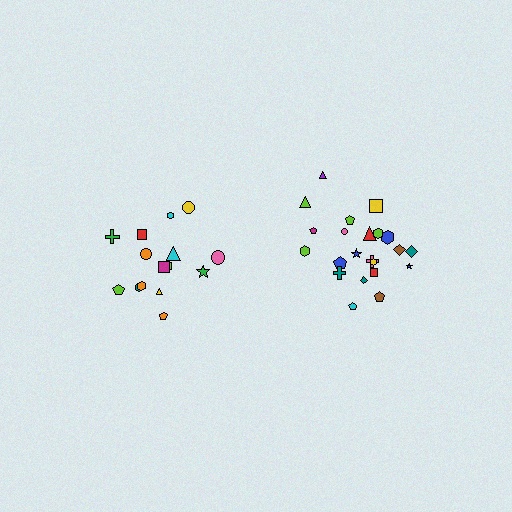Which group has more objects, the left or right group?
The right group.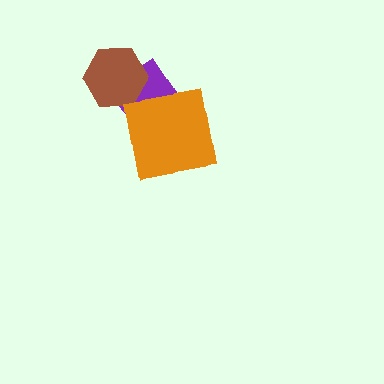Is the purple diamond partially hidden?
Yes, it is partially covered by another shape.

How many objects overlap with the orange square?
1 object overlaps with the orange square.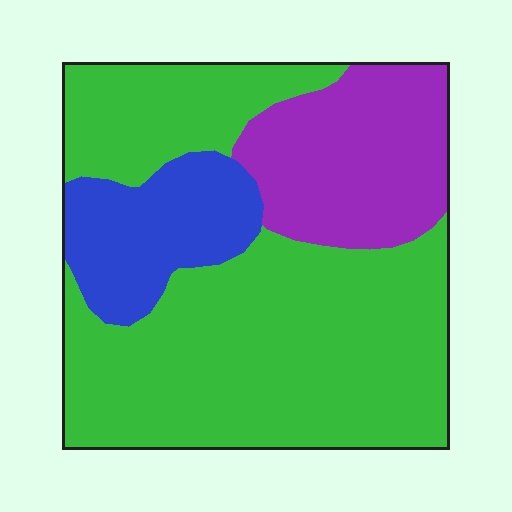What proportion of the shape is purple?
Purple covers roughly 20% of the shape.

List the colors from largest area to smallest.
From largest to smallest: green, purple, blue.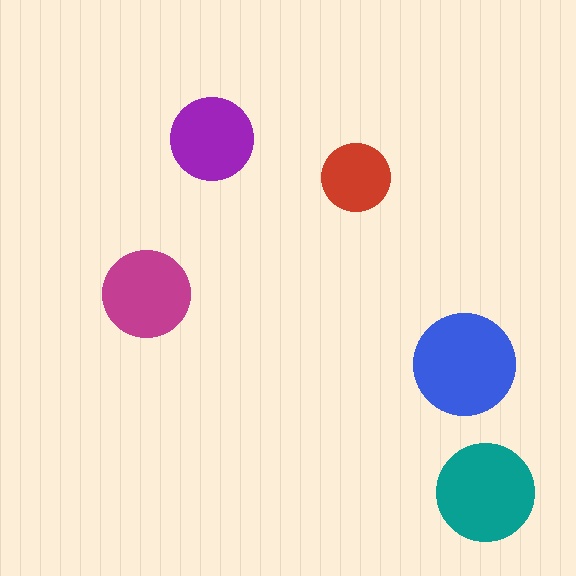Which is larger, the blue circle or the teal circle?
The blue one.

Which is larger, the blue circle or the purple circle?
The blue one.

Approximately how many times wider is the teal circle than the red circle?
About 1.5 times wider.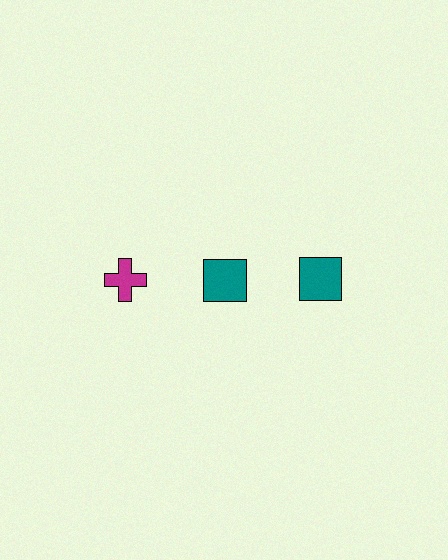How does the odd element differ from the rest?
It differs in both color (magenta instead of teal) and shape (cross instead of square).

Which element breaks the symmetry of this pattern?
The magenta cross in the top row, leftmost column breaks the symmetry. All other shapes are teal squares.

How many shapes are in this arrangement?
There are 3 shapes arranged in a grid pattern.